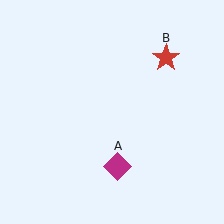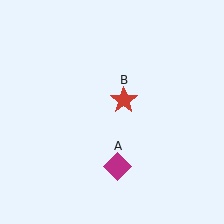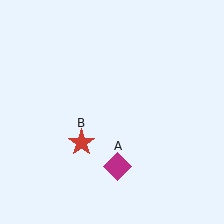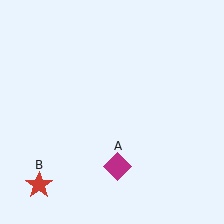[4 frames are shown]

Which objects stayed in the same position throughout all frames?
Magenta diamond (object A) remained stationary.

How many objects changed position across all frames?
1 object changed position: red star (object B).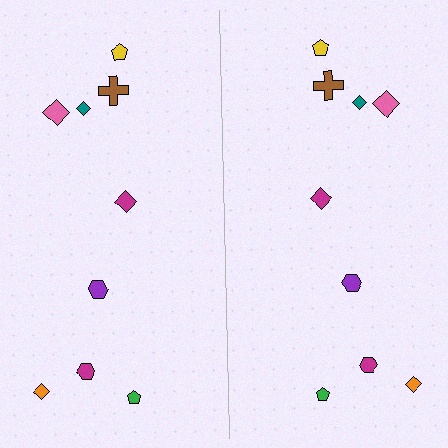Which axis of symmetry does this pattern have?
The pattern has a vertical axis of symmetry running through the center of the image.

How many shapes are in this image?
There are 18 shapes in this image.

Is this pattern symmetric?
Yes, this pattern has bilateral (reflection) symmetry.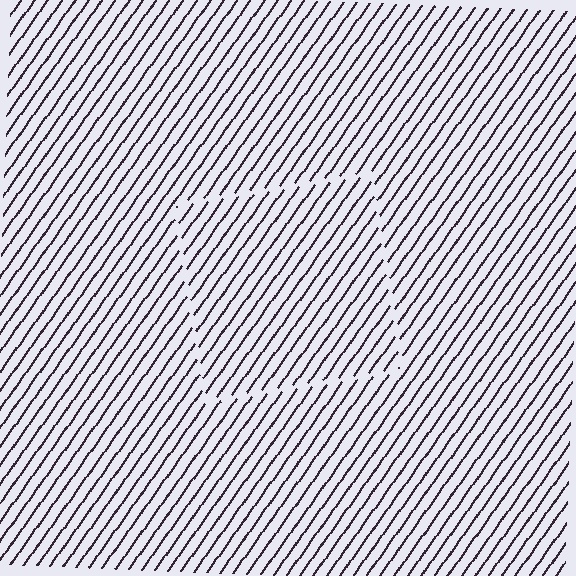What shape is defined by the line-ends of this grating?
An illusory square. The interior of the shape contains the same grating, shifted by half a period — the contour is defined by the phase discontinuity where line-ends from the inner and outer gratings abut.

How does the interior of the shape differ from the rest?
The interior of the shape contains the same grating, shifted by half a period — the contour is defined by the phase discontinuity where line-ends from the inner and outer gratings abut.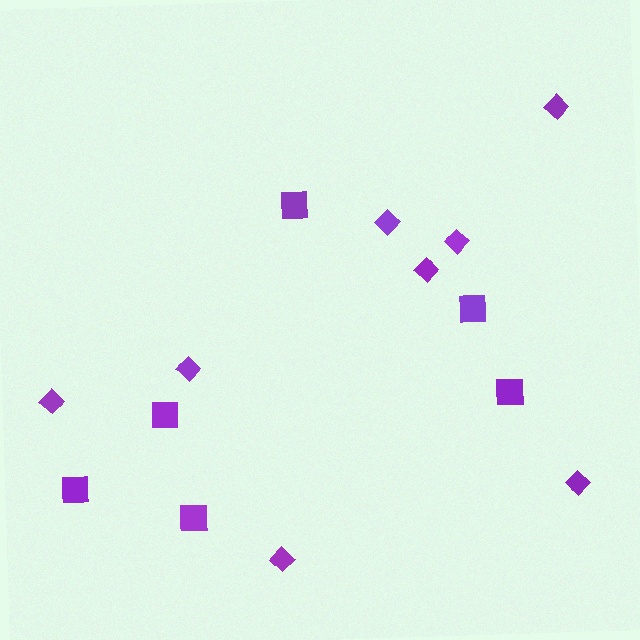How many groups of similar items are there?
There are 2 groups: one group of diamonds (8) and one group of squares (6).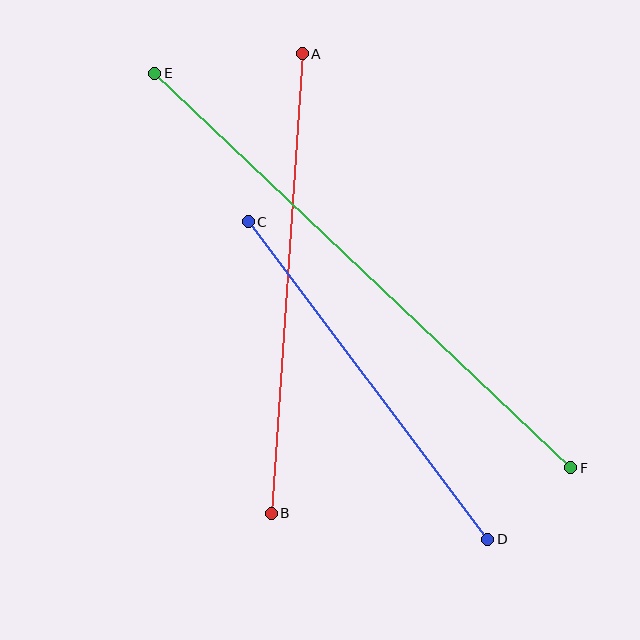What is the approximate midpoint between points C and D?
The midpoint is at approximately (368, 381) pixels.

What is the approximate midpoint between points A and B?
The midpoint is at approximately (287, 284) pixels.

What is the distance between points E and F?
The distance is approximately 573 pixels.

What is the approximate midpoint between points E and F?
The midpoint is at approximately (363, 270) pixels.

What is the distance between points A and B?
The distance is approximately 461 pixels.